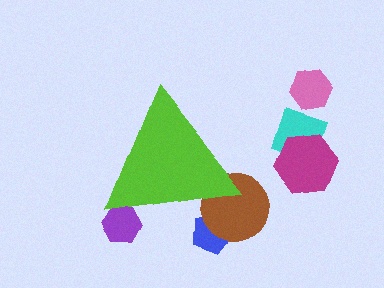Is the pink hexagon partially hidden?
No, the pink hexagon is fully visible.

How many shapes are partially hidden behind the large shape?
3 shapes are partially hidden.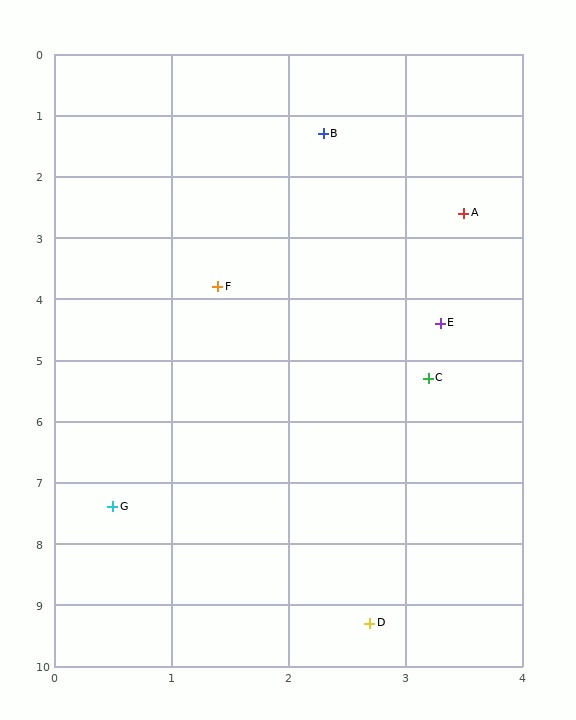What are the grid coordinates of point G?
Point G is at approximately (0.5, 7.4).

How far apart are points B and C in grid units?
Points B and C are about 4.1 grid units apart.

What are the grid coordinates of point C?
Point C is at approximately (3.2, 5.3).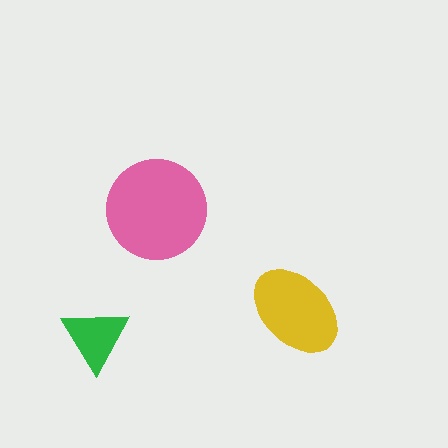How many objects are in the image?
There are 3 objects in the image.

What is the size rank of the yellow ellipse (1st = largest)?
2nd.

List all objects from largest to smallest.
The pink circle, the yellow ellipse, the green triangle.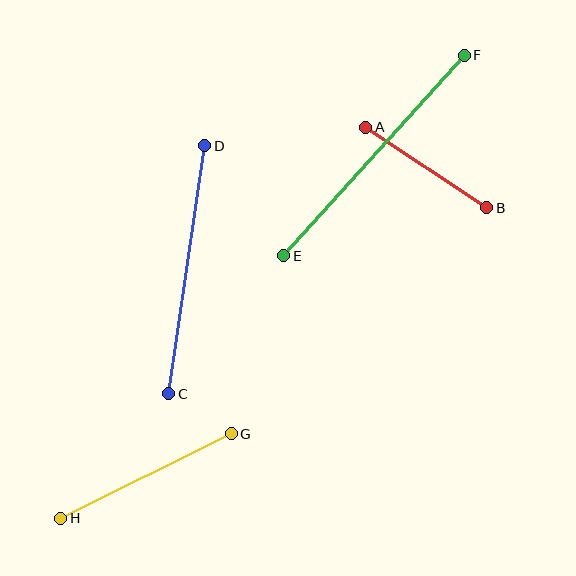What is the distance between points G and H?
The distance is approximately 190 pixels.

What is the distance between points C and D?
The distance is approximately 251 pixels.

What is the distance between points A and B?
The distance is approximately 146 pixels.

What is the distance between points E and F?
The distance is approximately 270 pixels.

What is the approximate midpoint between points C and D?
The midpoint is at approximately (187, 270) pixels.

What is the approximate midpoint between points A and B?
The midpoint is at approximately (426, 167) pixels.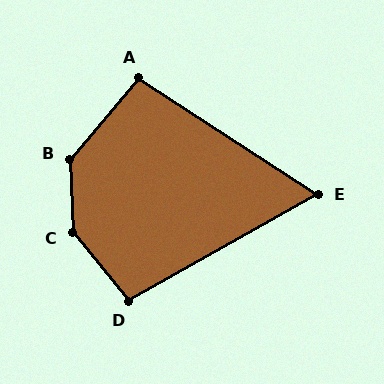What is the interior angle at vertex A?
Approximately 97 degrees (obtuse).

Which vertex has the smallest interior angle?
E, at approximately 62 degrees.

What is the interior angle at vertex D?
Approximately 100 degrees (obtuse).